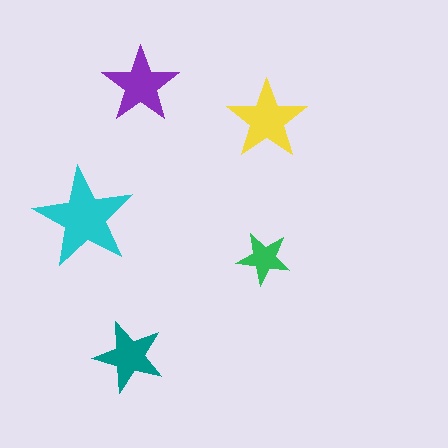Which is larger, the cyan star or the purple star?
The cyan one.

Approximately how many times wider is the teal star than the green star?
About 1.5 times wider.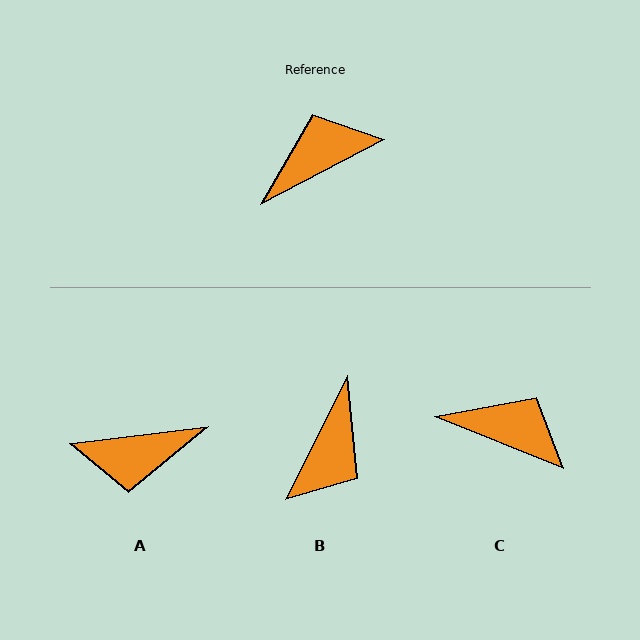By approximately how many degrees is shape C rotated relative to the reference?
Approximately 49 degrees clockwise.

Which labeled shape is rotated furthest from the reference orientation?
A, about 160 degrees away.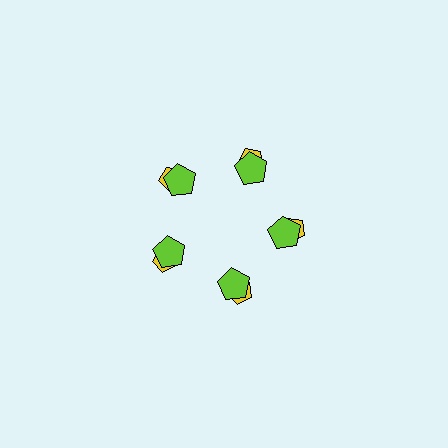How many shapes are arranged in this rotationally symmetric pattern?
There are 10 shapes, arranged in 5 groups of 2.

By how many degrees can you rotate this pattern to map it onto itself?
The pattern maps onto itself every 72 degrees of rotation.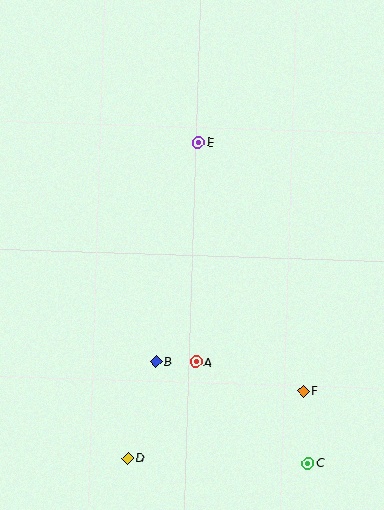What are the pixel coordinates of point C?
Point C is at (308, 463).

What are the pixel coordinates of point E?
Point E is at (198, 143).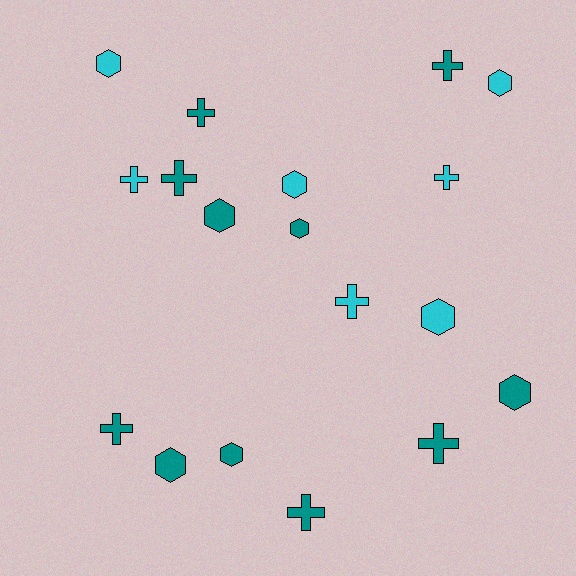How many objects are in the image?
There are 18 objects.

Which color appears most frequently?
Teal, with 11 objects.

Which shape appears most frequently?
Hexagon, with 9 objects.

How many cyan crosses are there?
There are 3 cyan crosses.